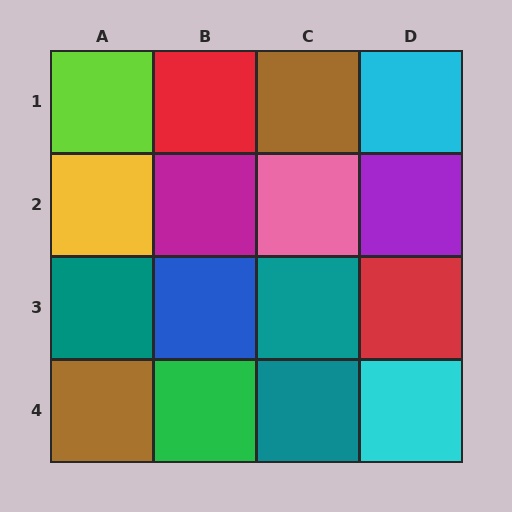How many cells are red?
2 cells are red.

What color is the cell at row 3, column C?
Teal.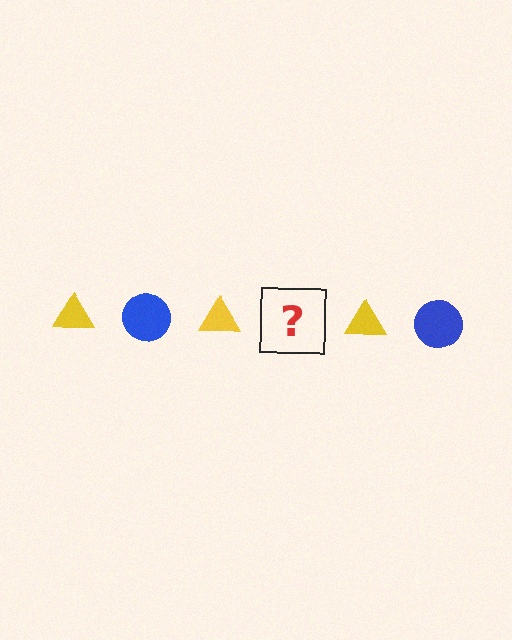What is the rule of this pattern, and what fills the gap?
The rule is that the pattern alternates between yellow triangle and blue circle. The gap should be filled with a blue circle.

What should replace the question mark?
The question mark should be replaced with a blue circle.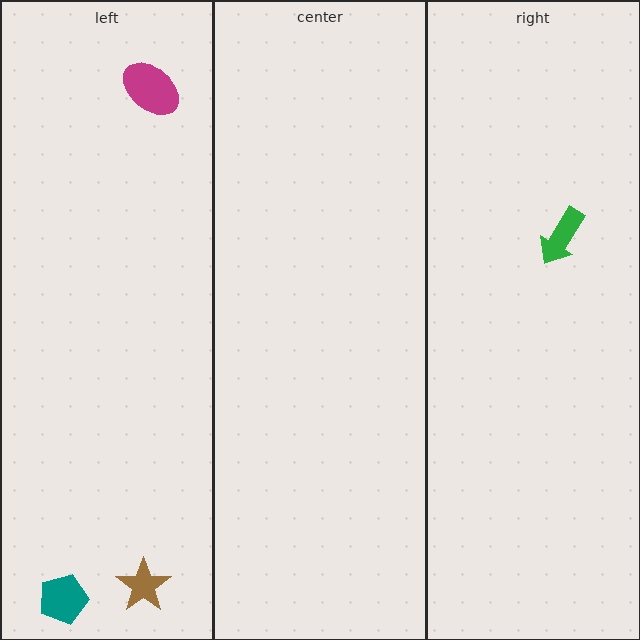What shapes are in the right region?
The green arrow.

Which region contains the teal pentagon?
The left region.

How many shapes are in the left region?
3.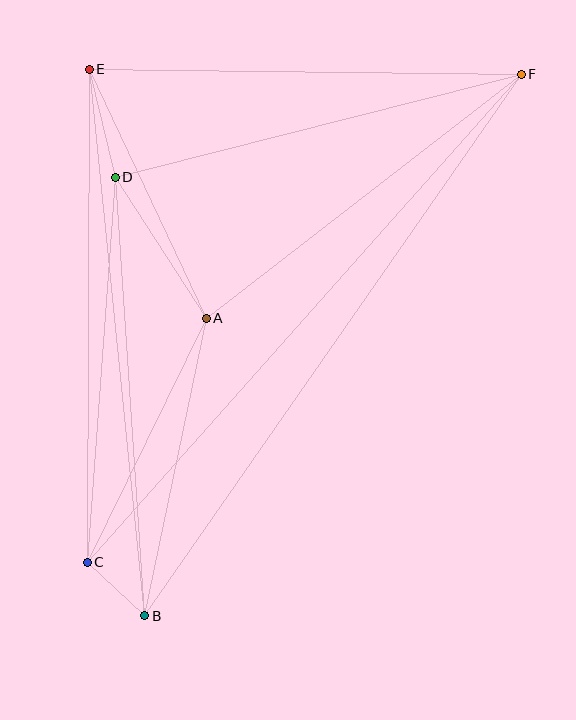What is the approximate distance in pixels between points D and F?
The distance between D and F is approximately 419 pixels.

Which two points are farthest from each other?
Points B and F are farthest from each other.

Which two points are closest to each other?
Points B and C are closest to each other.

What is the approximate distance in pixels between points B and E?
The distance between B and E is approximately 549 pixels.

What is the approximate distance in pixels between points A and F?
The distance between A and F is approximately 398 pixels.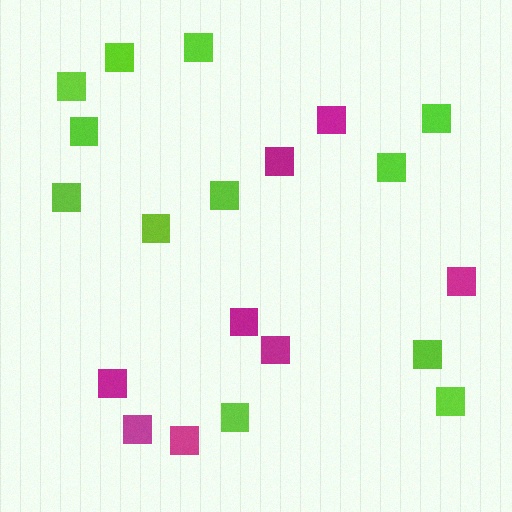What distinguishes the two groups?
There are 2 groups: one group of magenta squares (8) and one group of lime squares (12).